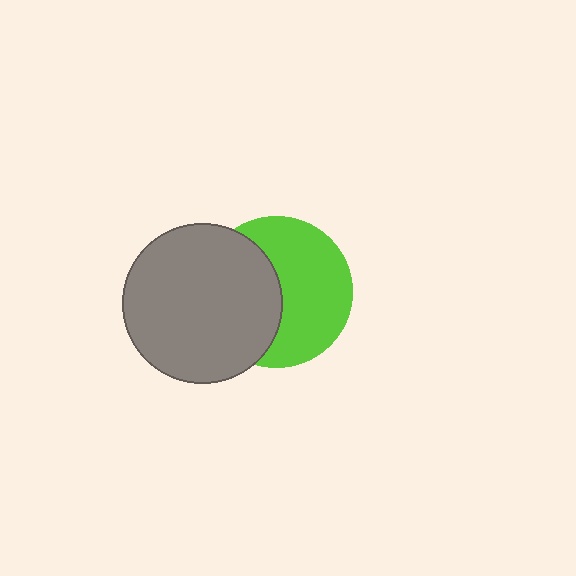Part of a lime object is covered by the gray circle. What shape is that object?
It is a circle.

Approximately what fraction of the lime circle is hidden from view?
Roughly 44% of the lime circle is hidden behind the gray circle.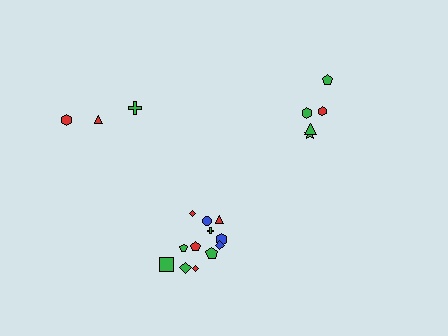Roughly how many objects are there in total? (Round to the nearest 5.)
Roughly 20 objects in total.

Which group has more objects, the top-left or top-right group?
The top-right group.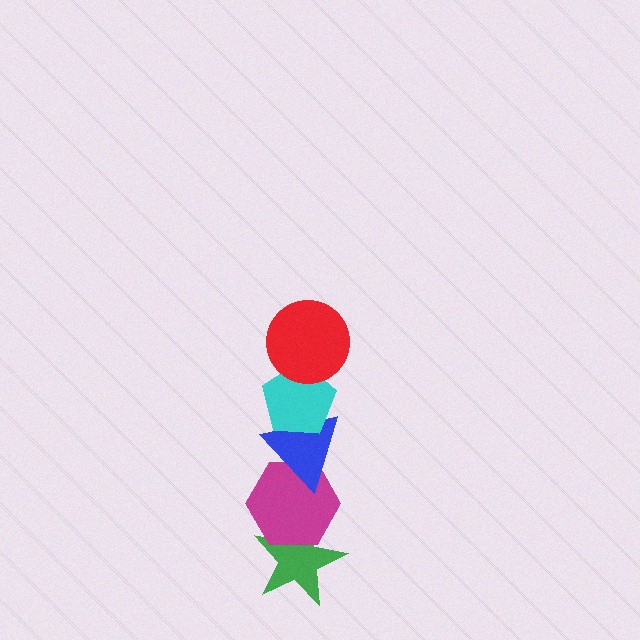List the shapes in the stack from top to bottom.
From top to bottom: the red circle, the cyan pentagon, the blue triangle, the magenta hexagon, the green star.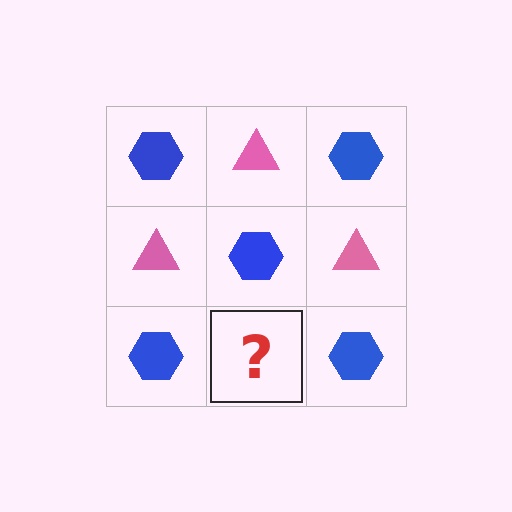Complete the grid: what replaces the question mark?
The question mark should be replaced with a pink triangle.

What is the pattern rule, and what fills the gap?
The rule is that it alternates blue hexagon and pink triangle in a checkerboard pattern. The gap should be filled with a pink triangle.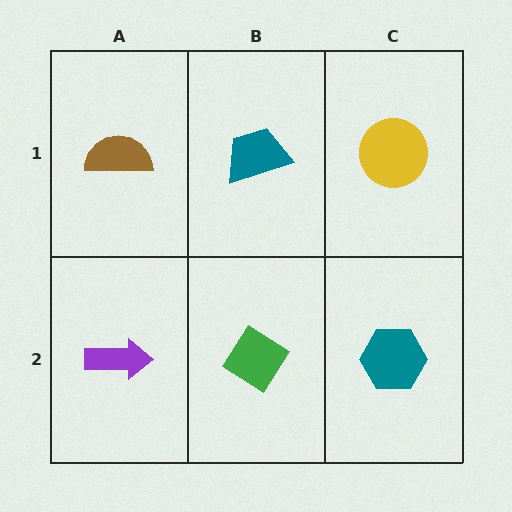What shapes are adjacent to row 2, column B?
A teal trapezoid (row 1, column B), a purple arrow (row 2, column A), a teal hexagon (row 2, column C).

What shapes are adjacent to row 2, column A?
A brown semicircle (row 1, column A), a green diamond (row 2, column B).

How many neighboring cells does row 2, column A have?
2.